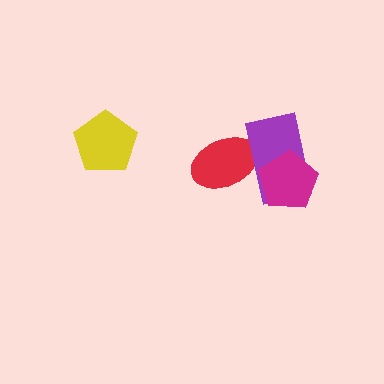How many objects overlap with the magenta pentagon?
1 object overlaps with the magenta pentagon.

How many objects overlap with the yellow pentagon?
0 objects overlap with the yellow pentagon.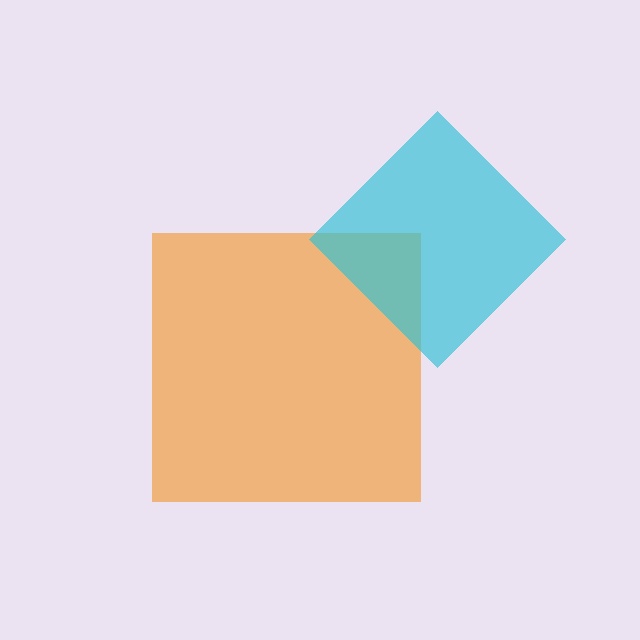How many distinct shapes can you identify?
There are 2 distinct shapes: an orange square, a cyan diamond.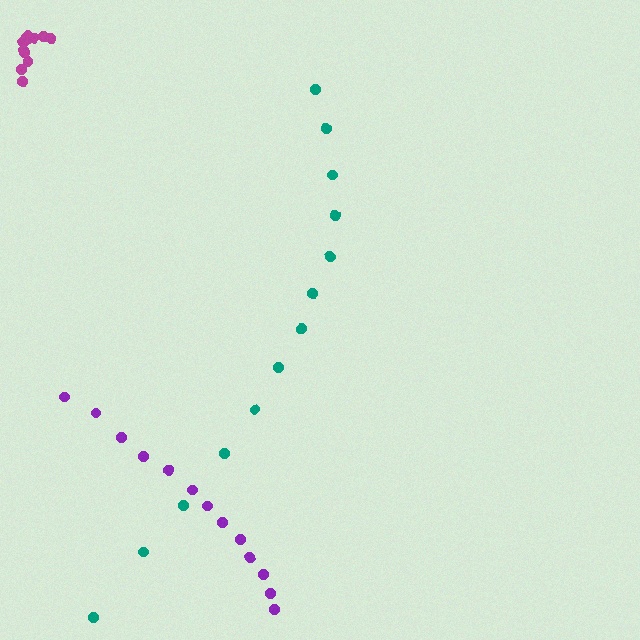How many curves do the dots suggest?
There are 3 distinct paths.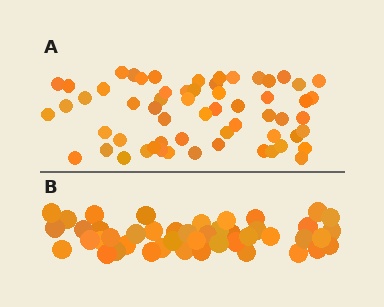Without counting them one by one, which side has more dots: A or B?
Region A (the top region) has more dots.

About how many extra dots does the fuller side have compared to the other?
Region A has approximately 15 more dots than region B.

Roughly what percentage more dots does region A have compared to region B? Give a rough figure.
About 35% more.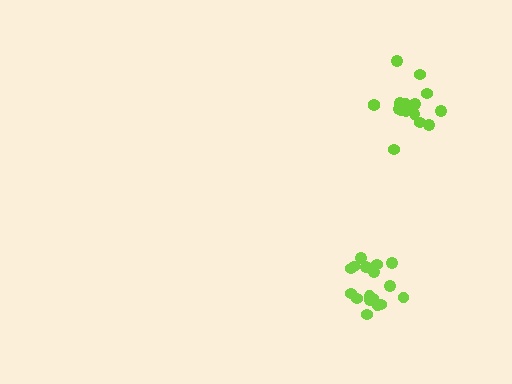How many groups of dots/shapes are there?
There are 2 groups.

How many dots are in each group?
Group 1: 17 dots, Group 2: 17 dots (34 total).